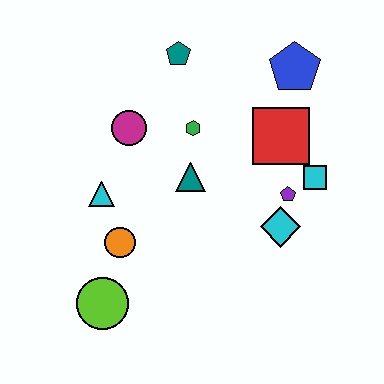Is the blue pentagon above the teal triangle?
Yes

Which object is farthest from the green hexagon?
The lime circle is farthest from the green hexagon.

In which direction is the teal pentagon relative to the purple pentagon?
The teal pentagon is above the purple pentagon.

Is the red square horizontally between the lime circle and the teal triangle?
No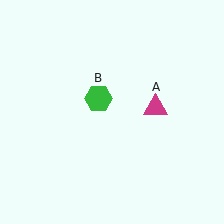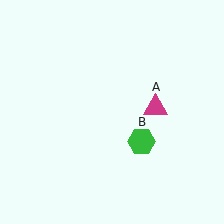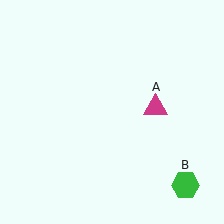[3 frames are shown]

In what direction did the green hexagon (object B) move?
The green hexagon (object B) moved down and to the right.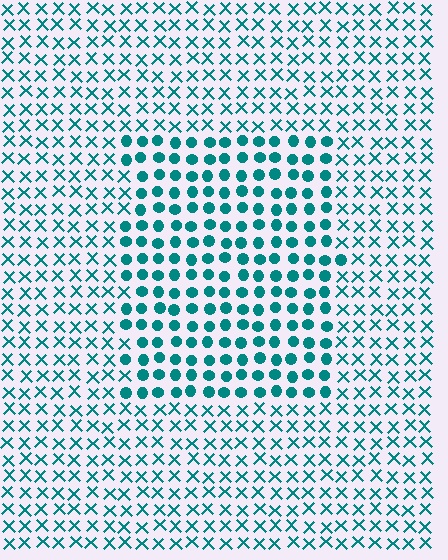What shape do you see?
I see a rectangle.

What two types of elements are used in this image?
The image uses circles inside the rectangle region and X marks outside it.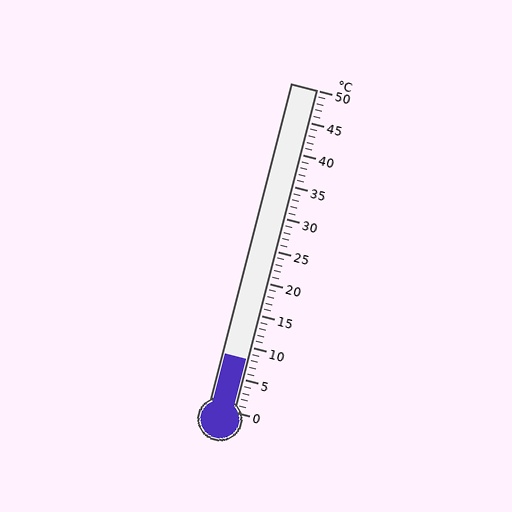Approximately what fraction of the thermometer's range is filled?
The thermometer is filled to approximately 15% of its range.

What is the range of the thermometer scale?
The thermometer scale ranges from 0°C to 50°C.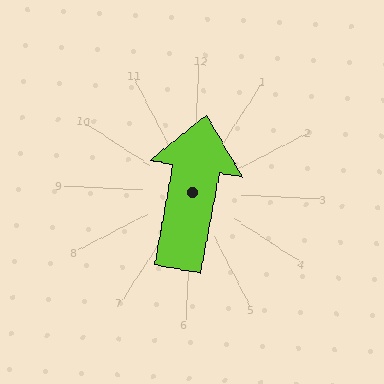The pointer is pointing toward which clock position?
Roughly 12 o'clock.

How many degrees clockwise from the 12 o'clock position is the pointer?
Approximately 8 degrees.